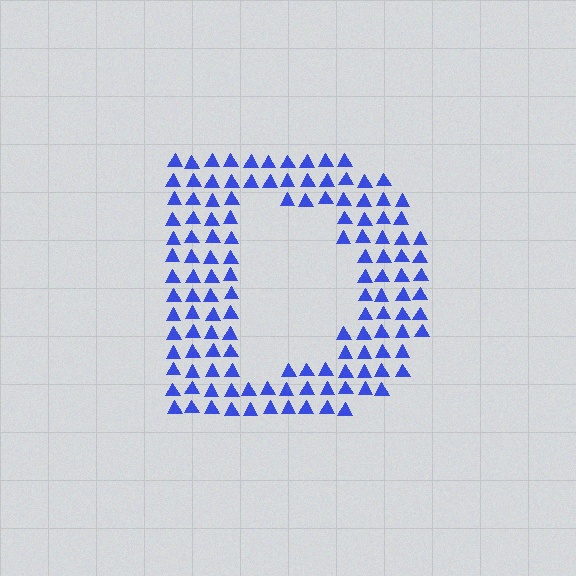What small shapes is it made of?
It is made of small triangles.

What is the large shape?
The large shape is the letter D.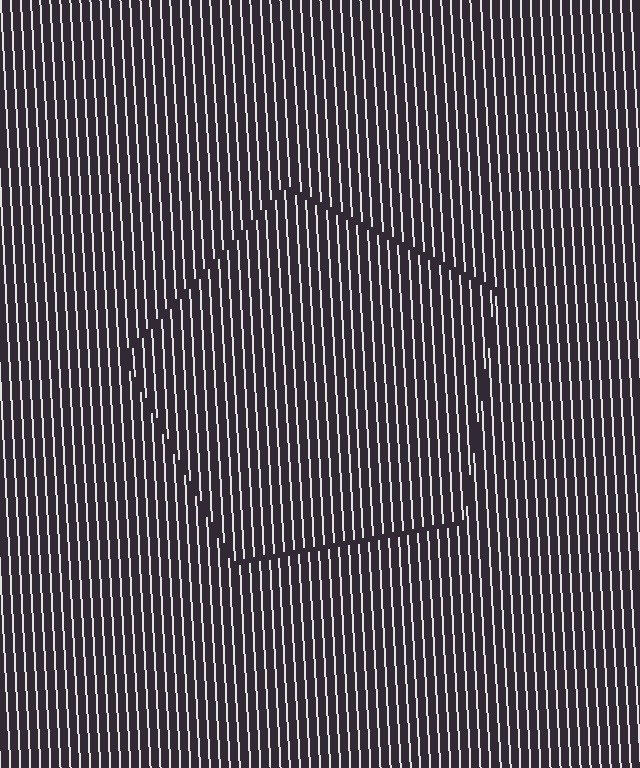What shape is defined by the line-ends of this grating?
An illusory pentagon. The interior of the shape contains the same grating, shifted by half a period — the contour is defined by the phase discontinuity where line-ends from the inner and outer gratings abut.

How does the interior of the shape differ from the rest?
The interior of the shape contains the same grating, shifted by half a period — the contour is defined by the phase discontinuity where line-ends from the inner and outer gratings abut.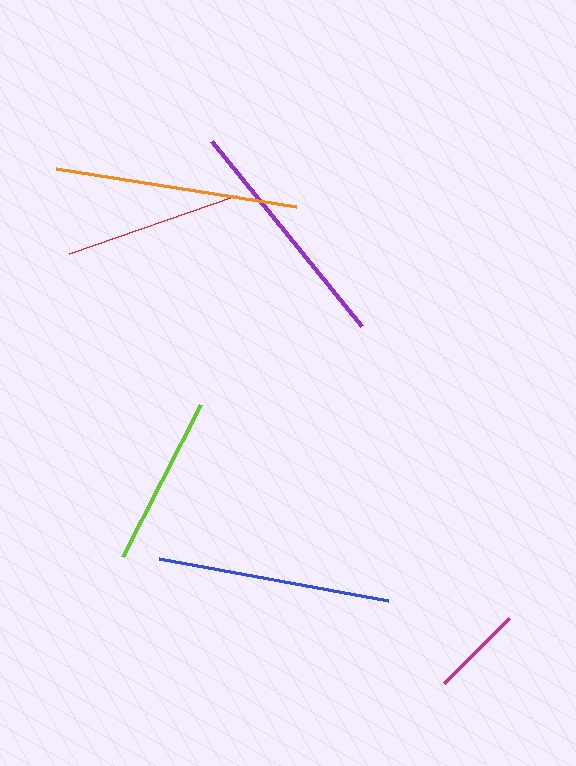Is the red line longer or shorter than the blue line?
The blue line is longer than the red line.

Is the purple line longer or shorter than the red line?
The purple line is longer than the red line.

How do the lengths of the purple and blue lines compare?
The purple and blue lines are approximately the same length.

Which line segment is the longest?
The orange line is the longest at approximately 242 pixels.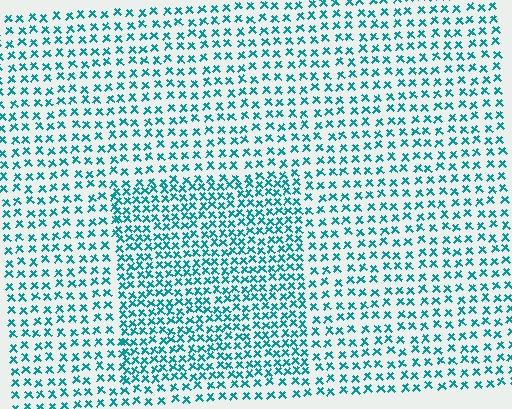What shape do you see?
I see a rectangle.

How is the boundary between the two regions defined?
The boundary is defined by a change in element density (approximately 1.7x ratio). All elements are the same color, size, and shape.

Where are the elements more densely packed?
The elements are more densely packed inside the rectangle boundary.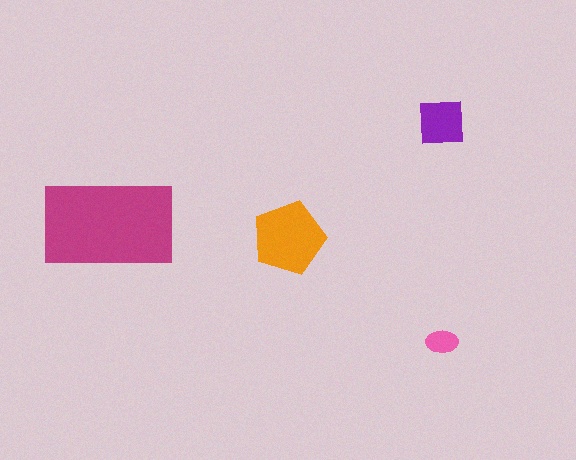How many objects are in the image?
There are 4 objects in the image.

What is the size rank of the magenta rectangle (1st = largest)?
1st.